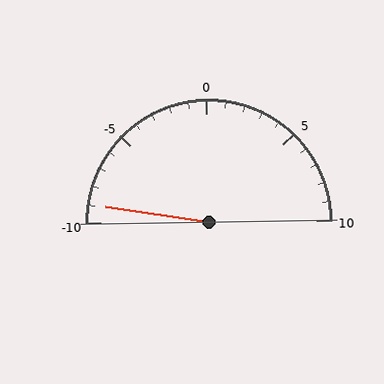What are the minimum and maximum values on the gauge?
The gauge ranges from -10 to 10.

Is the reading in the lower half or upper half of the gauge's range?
The reading is in the lower half of the range (-10 to 10).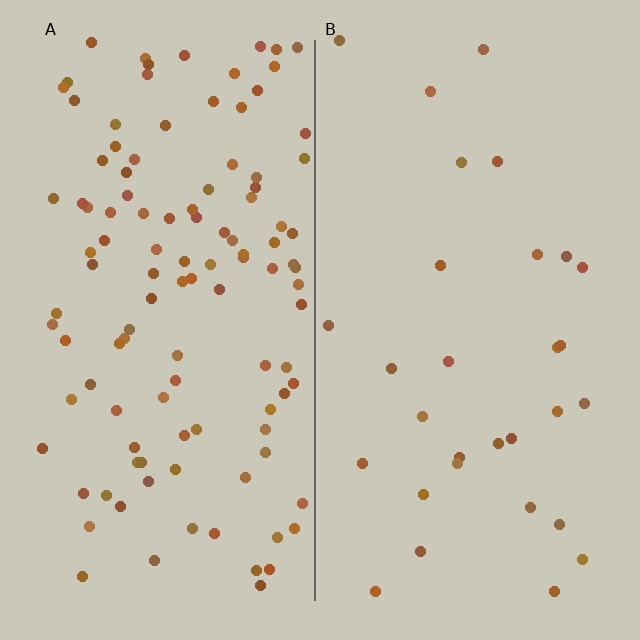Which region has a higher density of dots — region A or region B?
A (the left).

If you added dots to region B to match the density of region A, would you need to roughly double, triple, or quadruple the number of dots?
Approximately quadruple.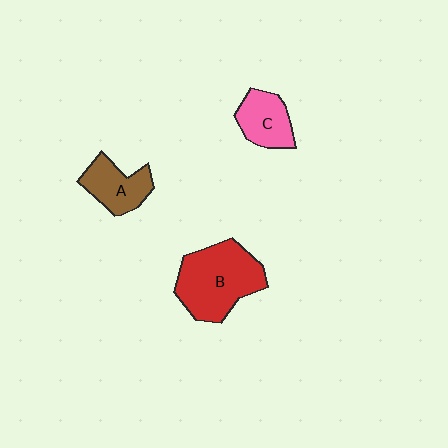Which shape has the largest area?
Shape B (red).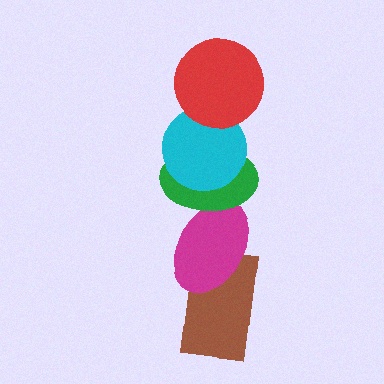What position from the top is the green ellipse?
The green ellipse is 3rd from the top.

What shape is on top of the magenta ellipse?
The green ellipse is on top of the magenta ellipse.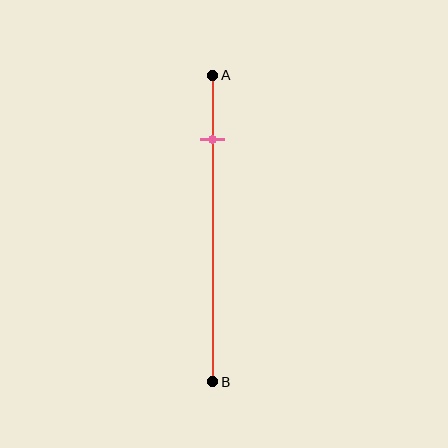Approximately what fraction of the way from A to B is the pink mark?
The pink mark is approximately 20% of the way from A to B.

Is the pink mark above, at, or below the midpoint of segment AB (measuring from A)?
The pink mark is above the midpoint of segment AB.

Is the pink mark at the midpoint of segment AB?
No, the mark is at about 20% from A, not at the 50% midpoint.